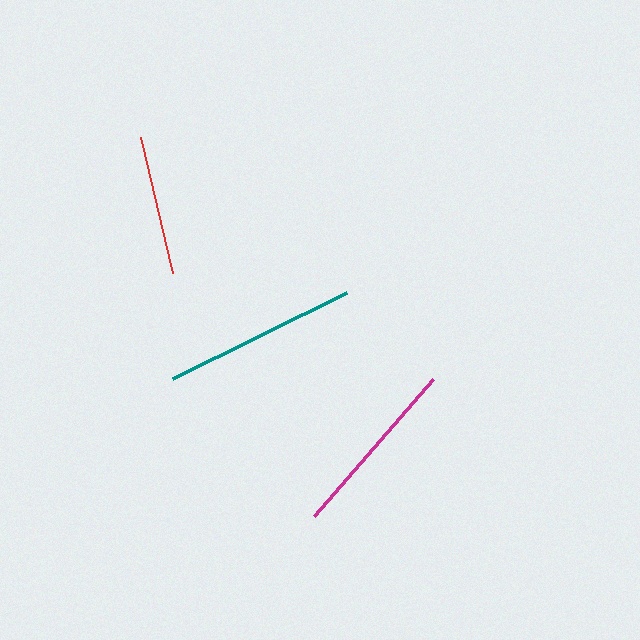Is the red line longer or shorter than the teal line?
The teal line is longer than the red line.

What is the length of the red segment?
The red segment is approximately 139 pixels long.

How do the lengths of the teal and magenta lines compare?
The teal and magenta lines are approximately the same length.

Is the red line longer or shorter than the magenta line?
The magenta line is longer than the red line.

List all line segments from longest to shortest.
From longest to shortest: teal, magenta, red.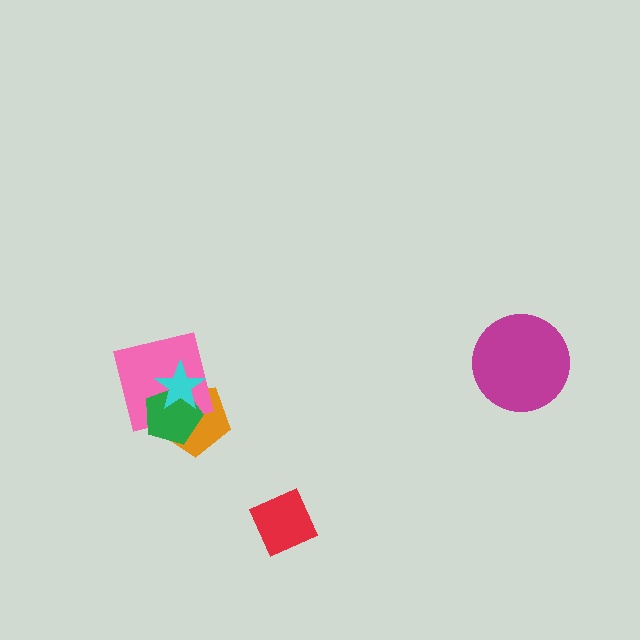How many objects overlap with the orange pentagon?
3 objects overlap with the orange pentagon.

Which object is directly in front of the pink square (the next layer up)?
The green pentagon is directly in front of the pink square.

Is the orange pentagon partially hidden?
Yes, it is partially covered by another shape.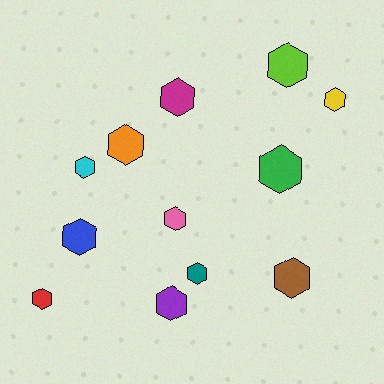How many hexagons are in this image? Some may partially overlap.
There are 12 hexagons.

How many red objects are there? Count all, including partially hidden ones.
There is 1 red object.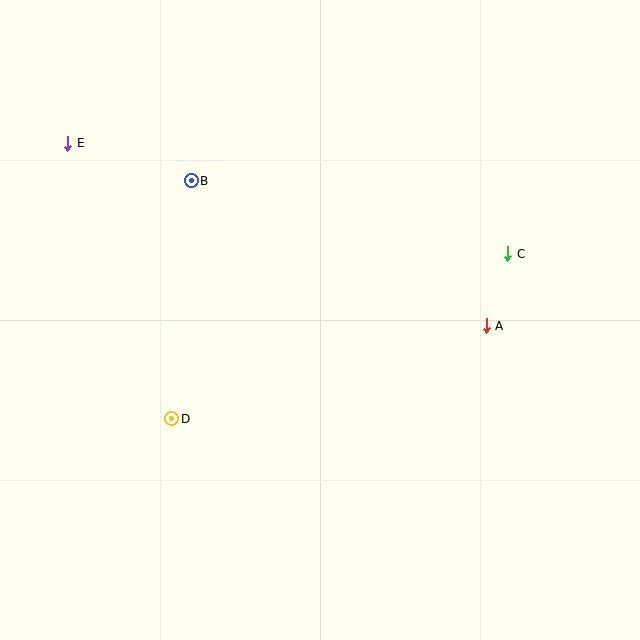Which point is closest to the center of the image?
Point A at (486, 326) is closest to the center.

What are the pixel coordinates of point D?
Point D is at (172, 419).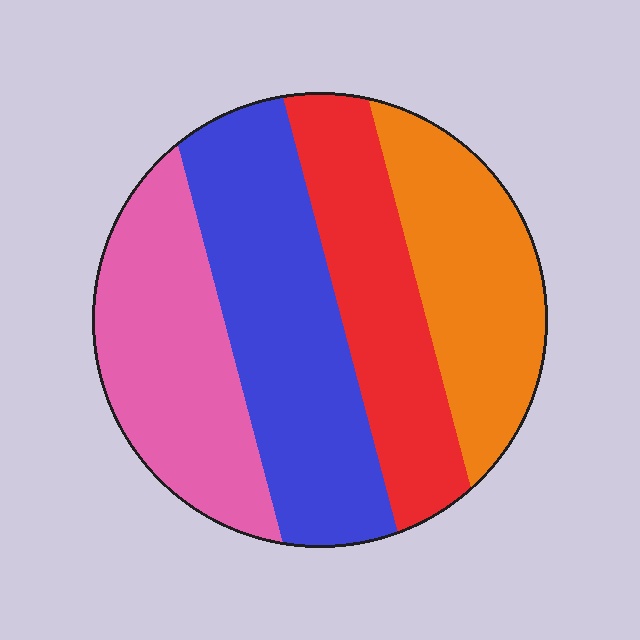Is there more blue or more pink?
Blue.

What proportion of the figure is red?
Red takes up about one fifth (1/5) of the figure.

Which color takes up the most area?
Blue, at roughly 30%.